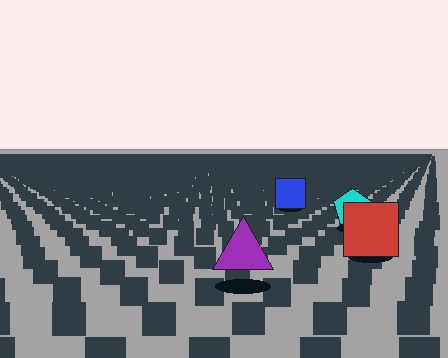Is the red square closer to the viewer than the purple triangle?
No. The purple triangle is closer — you can tell from the texture gradient: the ground texture is coarser near it.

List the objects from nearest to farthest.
From nearest to farthest: the purple triangle, the red square, the cyan pentagon, the blue square.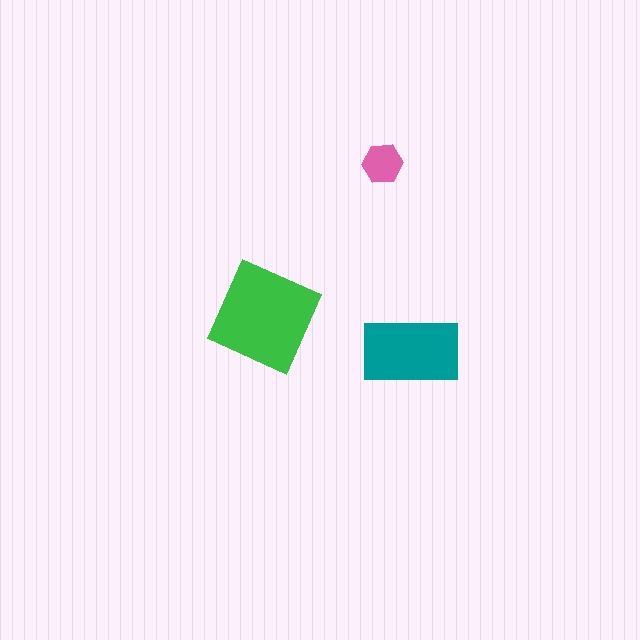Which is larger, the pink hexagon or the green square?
The green square.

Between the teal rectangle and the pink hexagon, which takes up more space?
The teal rectangle.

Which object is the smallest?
The pink hexagon.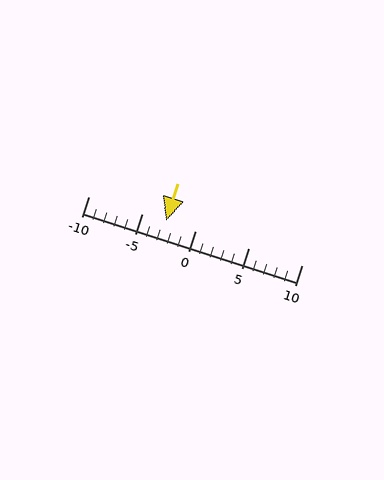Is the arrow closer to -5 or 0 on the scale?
The arrow is closer to -5.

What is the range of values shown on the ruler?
The ruler shows values from -10 to 10.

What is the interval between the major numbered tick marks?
The major tick marks are spaced 5 units apart.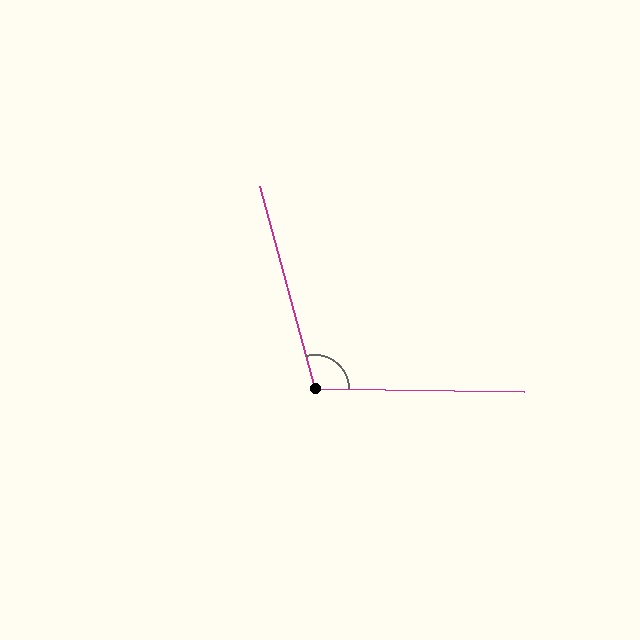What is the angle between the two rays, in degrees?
Approximately 106 degrees.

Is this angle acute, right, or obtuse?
It is obtuse.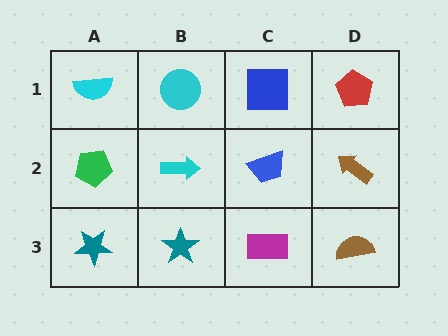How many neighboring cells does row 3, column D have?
2.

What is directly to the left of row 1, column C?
A cyan circle.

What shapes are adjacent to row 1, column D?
A brown arrow (row 2, column D), a blue square (row 1, column C).